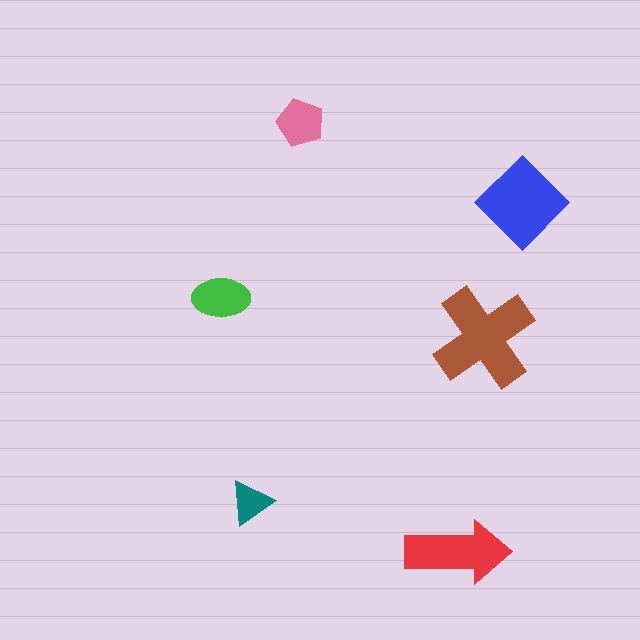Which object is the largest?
The brown cross.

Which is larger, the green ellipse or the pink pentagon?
The green ellipse.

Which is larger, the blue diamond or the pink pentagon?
The blue diamond.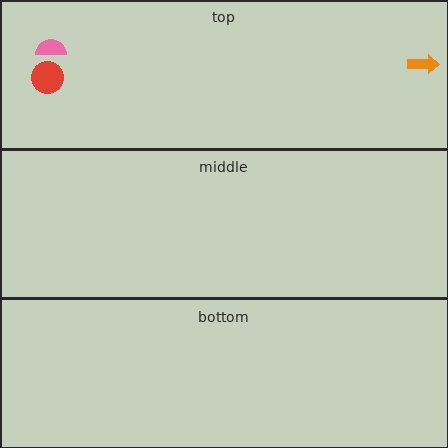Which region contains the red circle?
The top region.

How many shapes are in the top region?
3.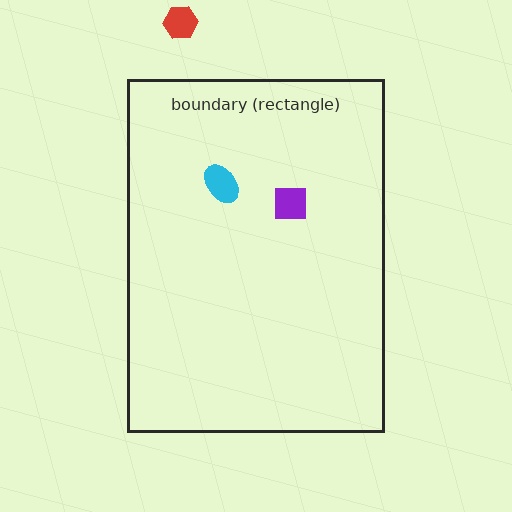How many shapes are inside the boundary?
2 inside, 1 outside.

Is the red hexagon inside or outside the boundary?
Outside.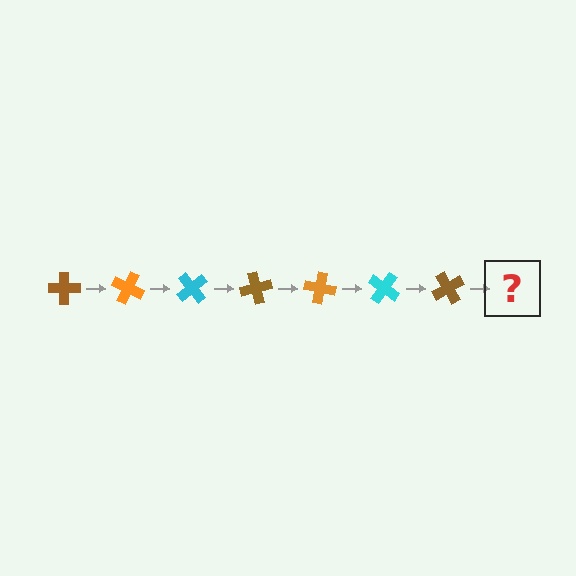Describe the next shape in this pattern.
It should be an orange cross, rotated 175 degrees from the start.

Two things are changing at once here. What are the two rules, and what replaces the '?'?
The two rules are that it rotates 25 degrees each step and the color cycles through brown, orange, and cyan. The '?' should be an orange cross, rotated 175 degrees from the start.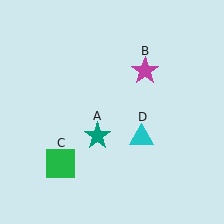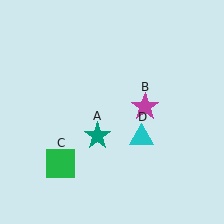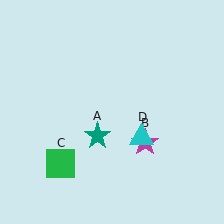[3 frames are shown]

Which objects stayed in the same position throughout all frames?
Teal star (object A) and green square (object C) and cyan triangle (object D) remained stationary.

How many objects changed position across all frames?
1 object changed position: magenta star (object B).